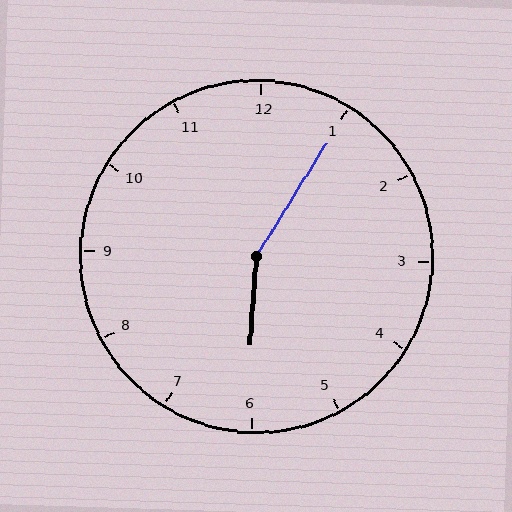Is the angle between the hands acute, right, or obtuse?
It is obtuse.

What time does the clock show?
6:05.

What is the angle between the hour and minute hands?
Approximately 152 degrees.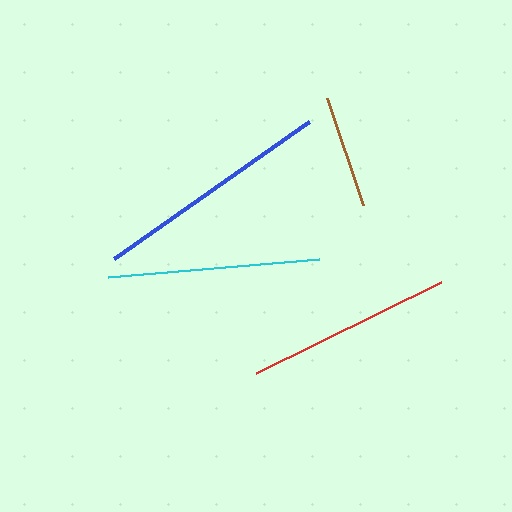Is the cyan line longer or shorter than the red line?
The cyan line is longer than the red line.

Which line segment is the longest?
The blue line is the longest at approximately 239 pixels.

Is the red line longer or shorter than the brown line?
The red line is longer than the brown line.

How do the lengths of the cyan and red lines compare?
The cyan and red lines are approximately the same length.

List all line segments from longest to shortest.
From longest to shortest: blue, cyan, red, brown.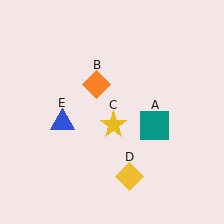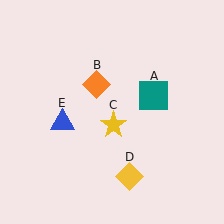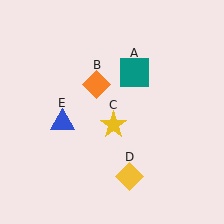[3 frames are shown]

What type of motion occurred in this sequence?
The teal square (object A) rotated counterclockwise around the center of the scene.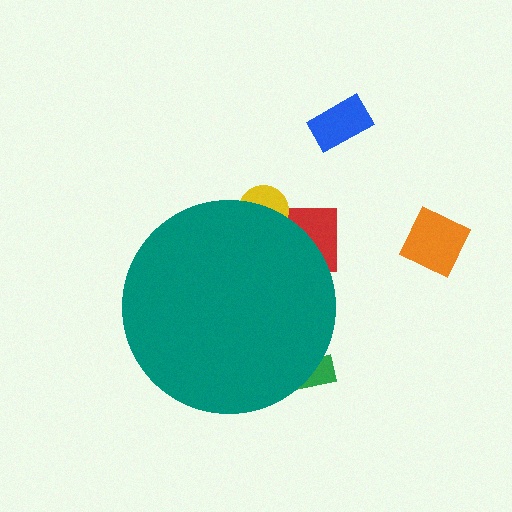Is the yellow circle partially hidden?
Yes, the yellow circle is partially hidden behind the teal circle.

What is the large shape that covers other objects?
A teal circle.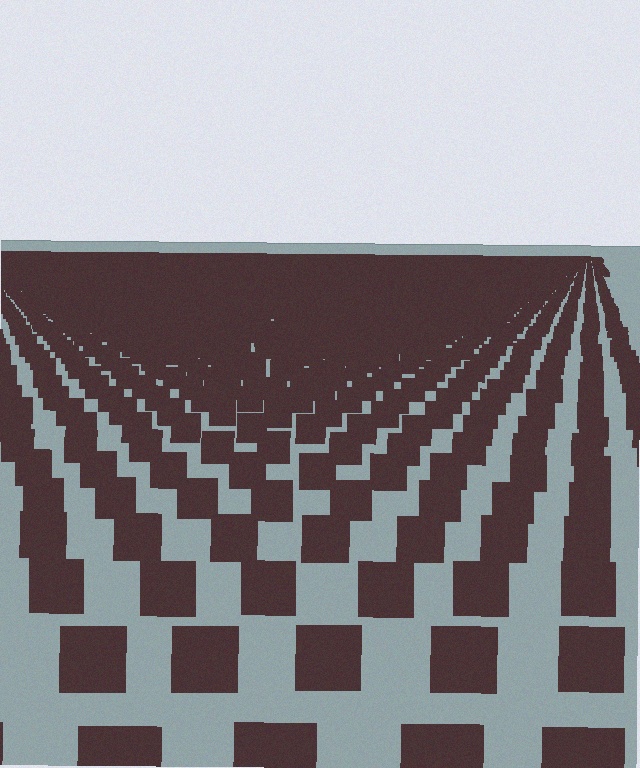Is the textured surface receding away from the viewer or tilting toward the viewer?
The surface is receding away from the viewer. Texture elements get smaller and denser toward the top.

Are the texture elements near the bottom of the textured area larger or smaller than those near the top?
Larger. Near the bottom, elements are closer to the viewer and appear at a bigger on-screen size.